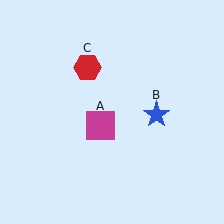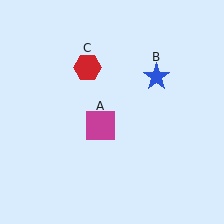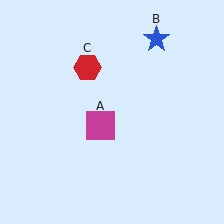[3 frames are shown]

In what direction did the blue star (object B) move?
The blue star (object B) moved up.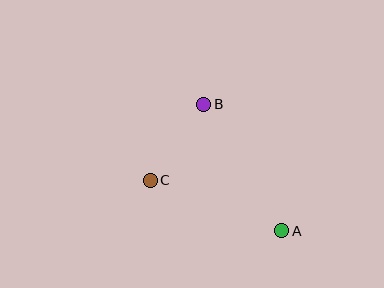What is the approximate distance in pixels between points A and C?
The distance between A and C is approximately 141 pixels.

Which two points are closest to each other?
Points B and C are closest to each other.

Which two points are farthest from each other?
Points A and B are farthest from each other.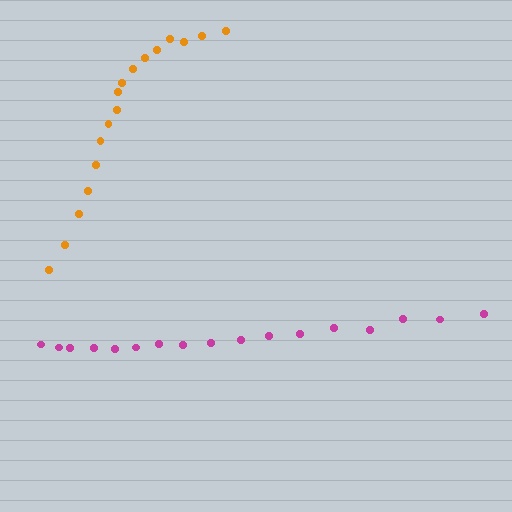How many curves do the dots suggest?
There are 2 distinct paths.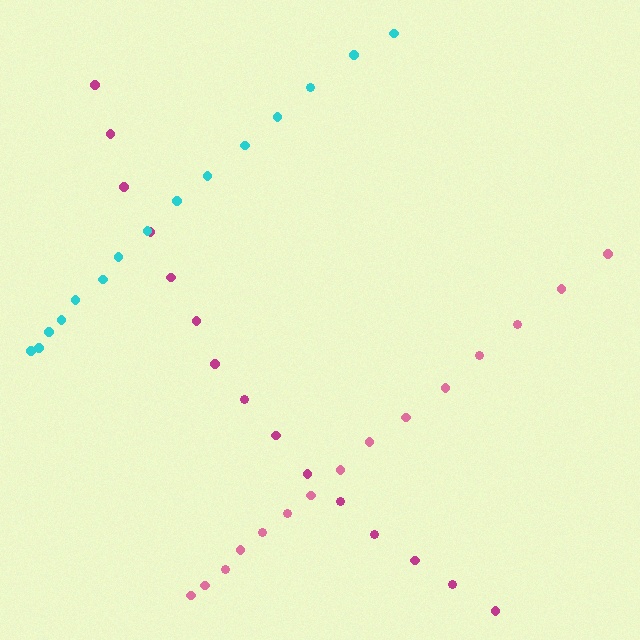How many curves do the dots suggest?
There are 3 distinct paths.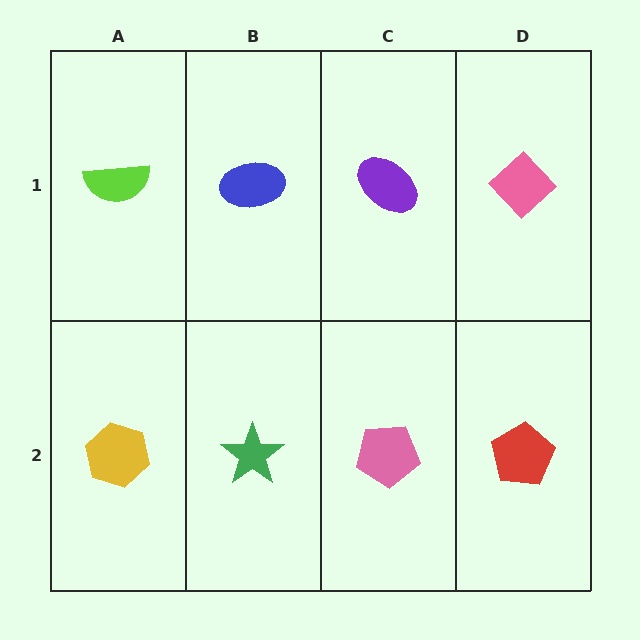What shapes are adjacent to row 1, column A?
A yellow hexagon (row 2, column A), a blue ellipse (row 1, column B).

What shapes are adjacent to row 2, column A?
A lime semicircle (row 1, column A), a green star (row 2, column B).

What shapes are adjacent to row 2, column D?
A pink diamond (row 1, column D), a pink pentagon (row 2, column C).